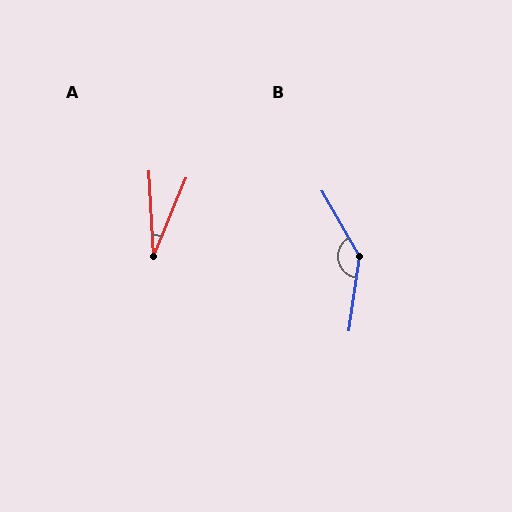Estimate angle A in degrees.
Approximately 26 degrees.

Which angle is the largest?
B, at approximately 142 degrees.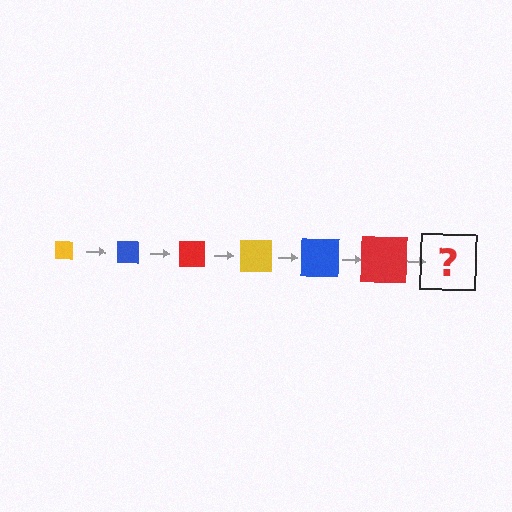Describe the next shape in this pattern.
It should be a yellow square, larger than the previous one.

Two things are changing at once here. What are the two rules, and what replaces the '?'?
The two rules are that the square grows larger each step and the color cycles through yellow, blue, and red. The '?' should be a yellow square, larger than the previous one.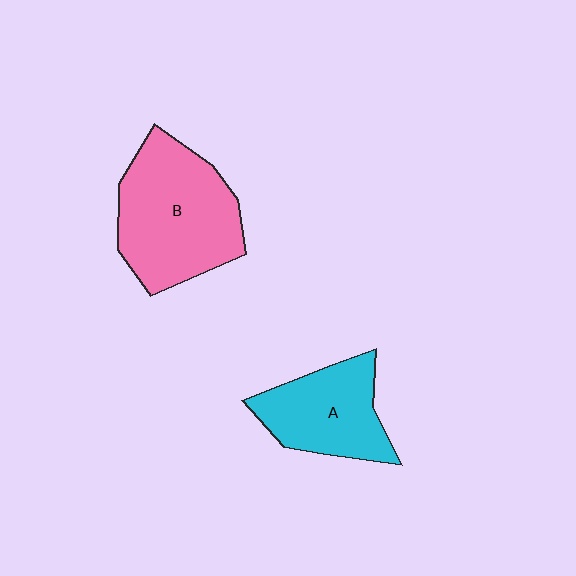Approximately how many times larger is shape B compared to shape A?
Approximately 1.5 times.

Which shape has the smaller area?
Shape A (cyan).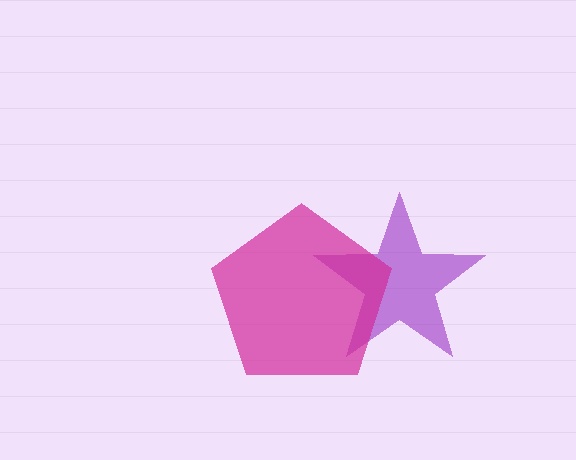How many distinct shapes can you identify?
There are 2 distinct shapes: a purple star, a magenta pentagon.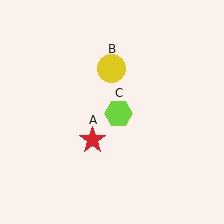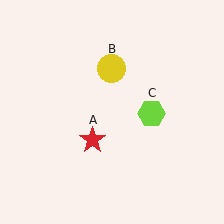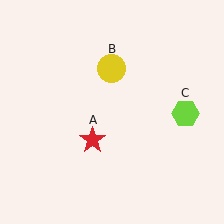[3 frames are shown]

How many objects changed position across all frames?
1 object changed position: lime hexagon (object C).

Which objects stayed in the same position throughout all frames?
Red star (object A) and yellow circle (object B) remained stationary.